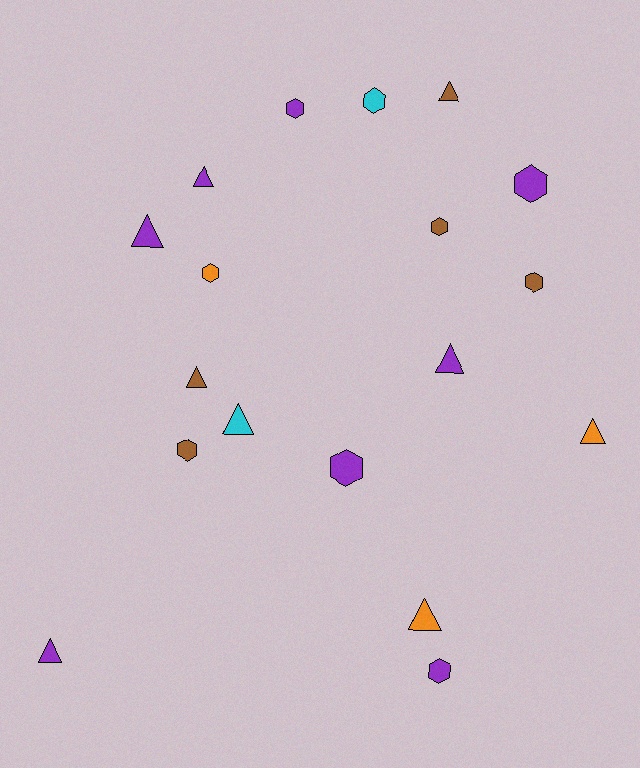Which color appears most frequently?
Purple, with 8 objects.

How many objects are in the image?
There are 18 objects.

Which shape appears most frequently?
Triangle, with 9 objects.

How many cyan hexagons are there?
There is 1 cyan hexagon.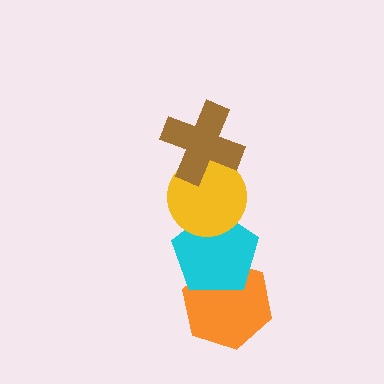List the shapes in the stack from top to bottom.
From top to bottom: the brown cross, the yellow circle, the cyan pentagon, the orange hexagon.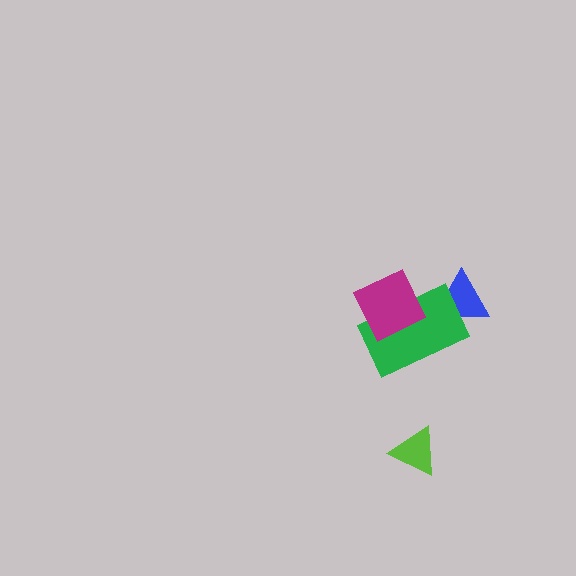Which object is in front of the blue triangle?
The green rectangle is in front of the blue triangle.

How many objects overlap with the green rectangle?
2 objects overlap with the green rectangle.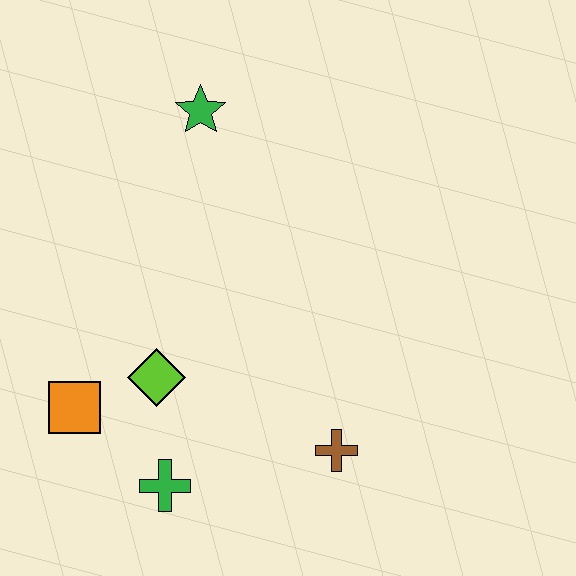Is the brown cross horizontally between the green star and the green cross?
No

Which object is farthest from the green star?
The green cross is farthest from the green star.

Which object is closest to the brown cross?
The green cross is closest to the brown cross.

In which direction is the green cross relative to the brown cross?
The green cross is to the left of the brown cross.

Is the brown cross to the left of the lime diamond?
No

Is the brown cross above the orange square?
No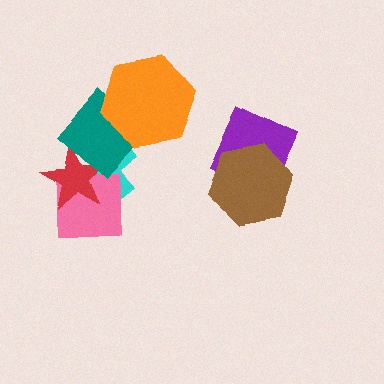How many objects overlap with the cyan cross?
3 objects overlap with the cyan cross.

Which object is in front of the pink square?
The red star is in front of the pink square.